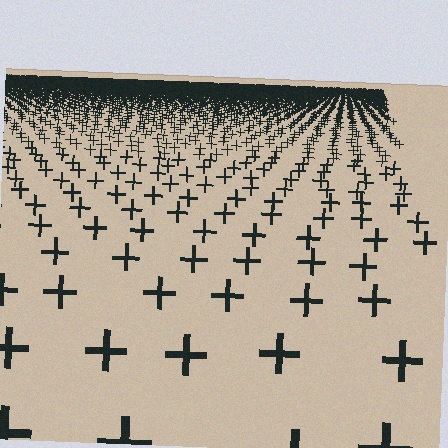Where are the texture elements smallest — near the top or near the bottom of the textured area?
Near the top.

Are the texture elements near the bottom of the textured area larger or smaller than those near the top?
Larger. Near the bottom, elements are closer to the viewer and appear at a bigger on-screen size.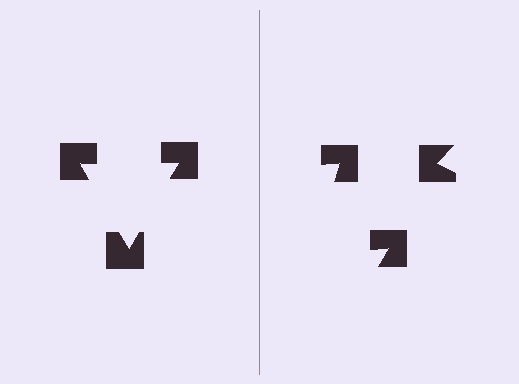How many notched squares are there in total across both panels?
6 — 3 on each side.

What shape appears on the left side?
An illusory triangle.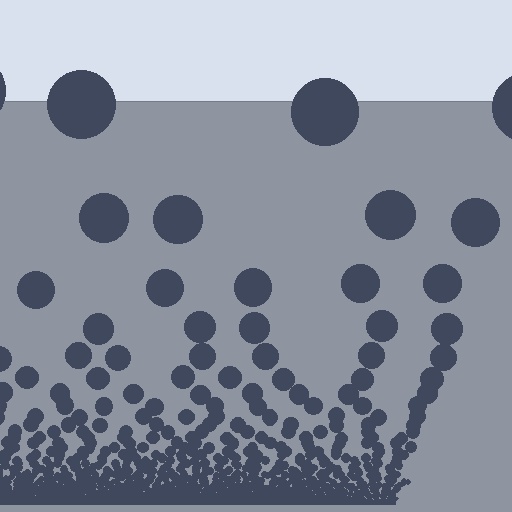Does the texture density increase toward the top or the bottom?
Density increases toward the bottom.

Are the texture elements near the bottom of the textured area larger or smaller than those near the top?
Smaller. The gradient is inverted — elements near the bottom are smaller and denser.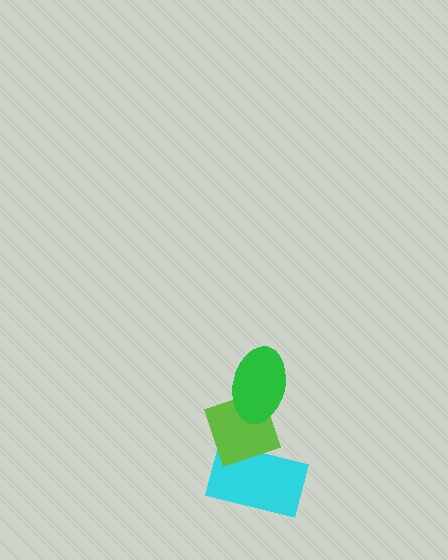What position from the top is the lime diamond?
The lime diamond is 2nd from the top.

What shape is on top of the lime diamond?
The green ellipse is on top of the lime diamond.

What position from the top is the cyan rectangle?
The cyan rectangle is 3rd from the top.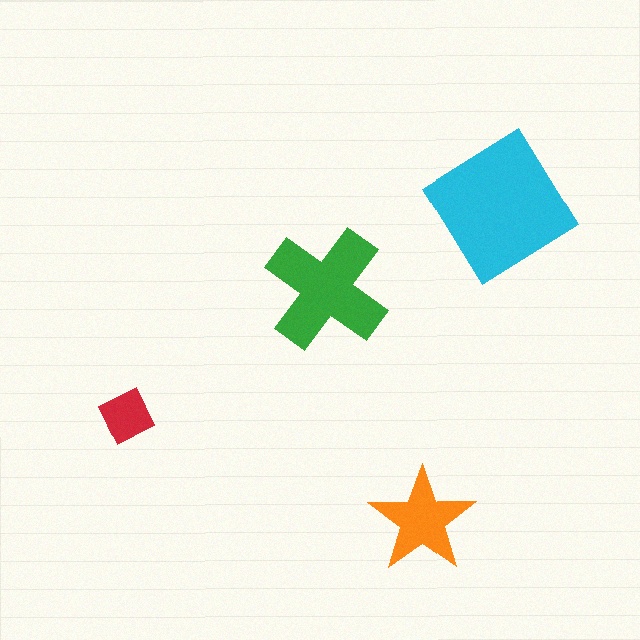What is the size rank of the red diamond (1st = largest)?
4th.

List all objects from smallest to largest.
The red diamond, the orange star, the green cross, the cyan diamond.